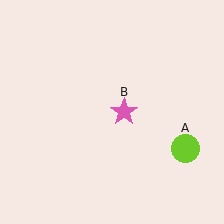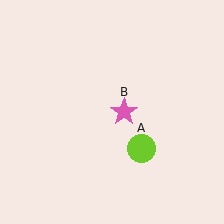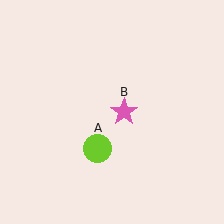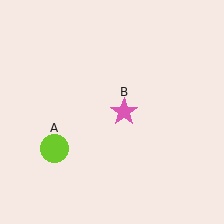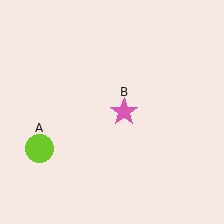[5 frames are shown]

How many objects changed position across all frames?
1 object changed position: lime circle (object A).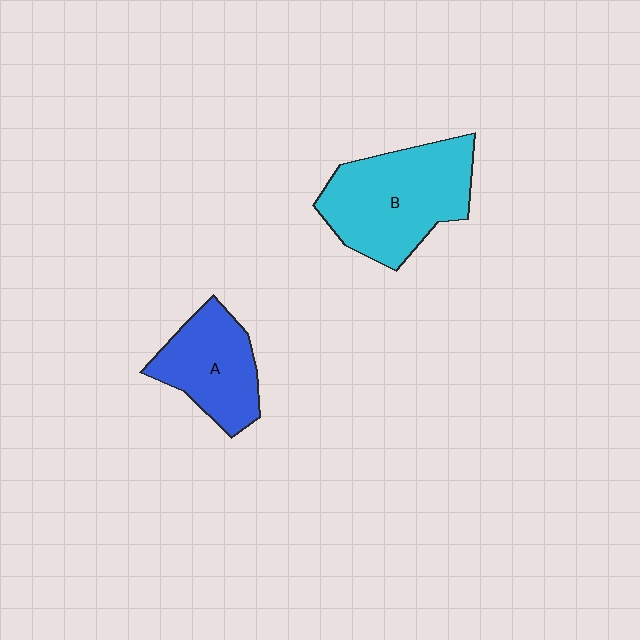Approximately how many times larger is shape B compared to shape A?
Approximately 1.5 times.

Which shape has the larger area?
Shape B (cyan).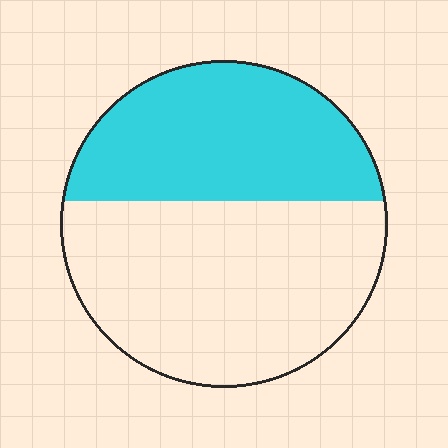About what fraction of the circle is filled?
About two fifths (2/5).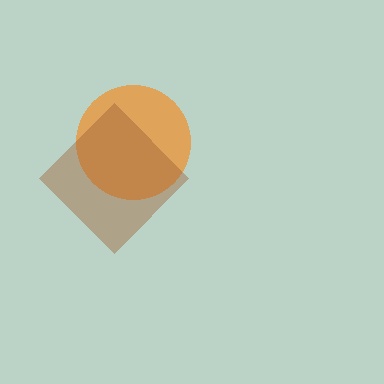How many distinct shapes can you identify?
There are 2 distinct shapes: an orange circle, a brown diamond.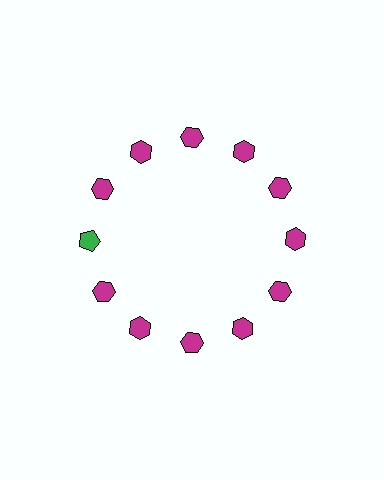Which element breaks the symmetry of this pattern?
The green pentagon at roughly the 9 o'clock position breaks the symmetry. All other shapes are magenta hexagons.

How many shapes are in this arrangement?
There are 12 shapes arranged in a ring pattern.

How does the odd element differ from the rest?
It differs in both color (green instead of magenta) and shape (pentagon instead of hexagon).